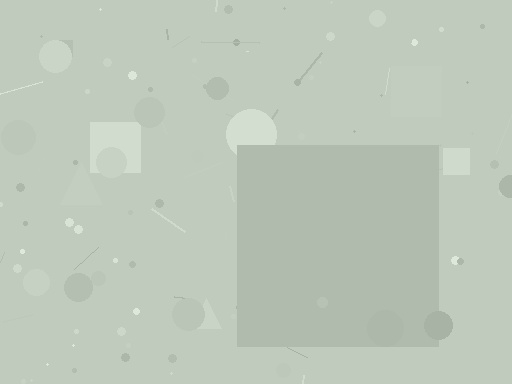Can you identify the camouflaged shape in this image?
The camouflaged shape is a square.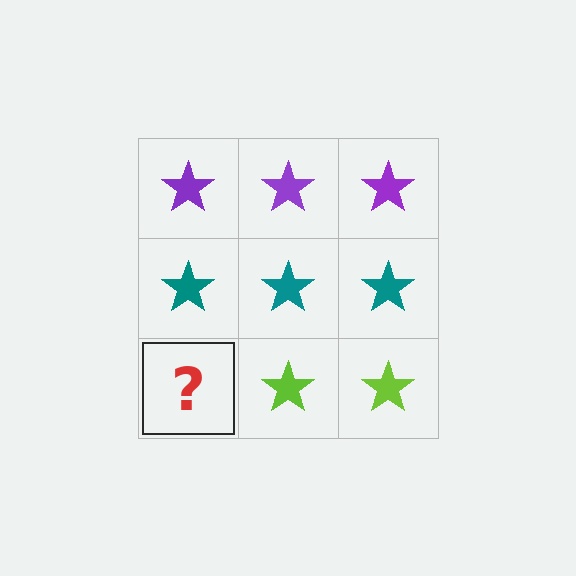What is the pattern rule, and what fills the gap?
The rule is that each row has a consistent color. The gap should be filled with a lime star.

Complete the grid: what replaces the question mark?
The question mark should be replaced with a lime star.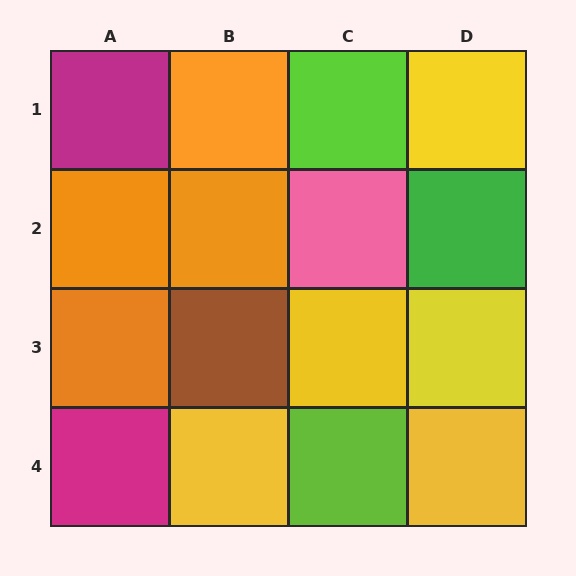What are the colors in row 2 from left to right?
Orange, orange, pink, green.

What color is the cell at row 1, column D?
Yellow.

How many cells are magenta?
2 cells are magenta.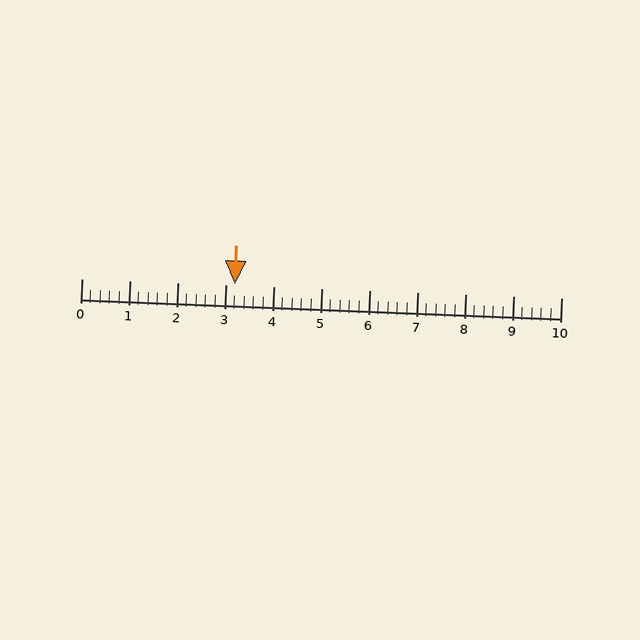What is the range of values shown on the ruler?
The ruler shows values from 0 to 10.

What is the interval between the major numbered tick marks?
The major tick marks are spaced 1 units apart.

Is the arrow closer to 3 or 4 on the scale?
The arrow is closer to 3.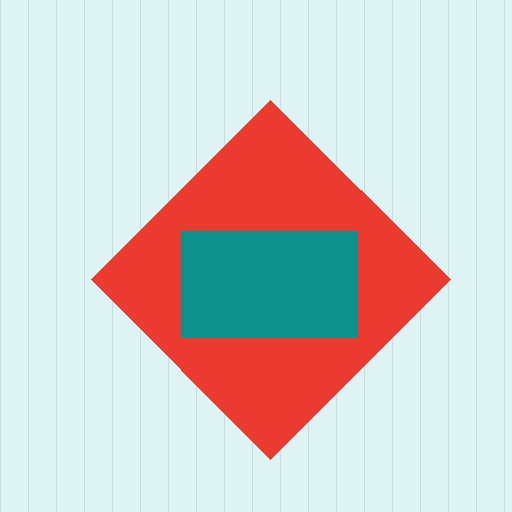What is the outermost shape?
The red diamond.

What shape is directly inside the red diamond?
The teal rectangle.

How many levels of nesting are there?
2.